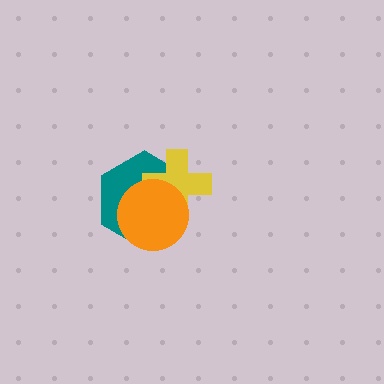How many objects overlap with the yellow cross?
2 objects overlap with the yellow cross.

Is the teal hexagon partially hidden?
Yes, it is partially covered by another shape.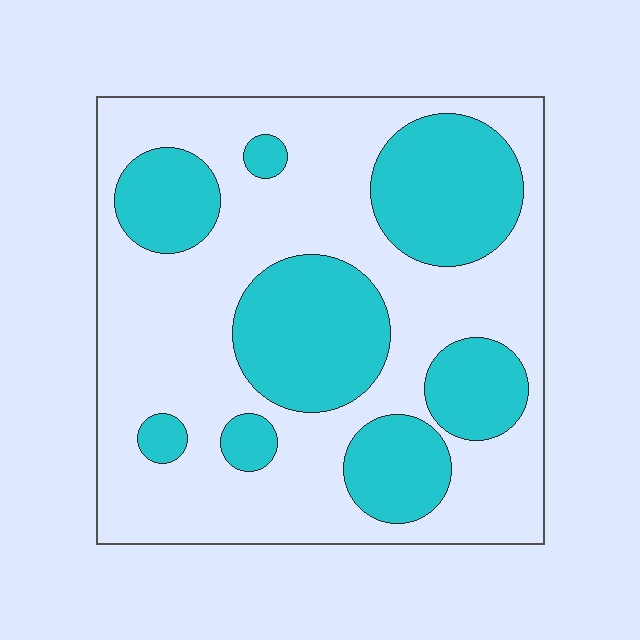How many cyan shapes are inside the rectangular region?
8.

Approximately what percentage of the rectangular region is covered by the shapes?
Approximately 35%.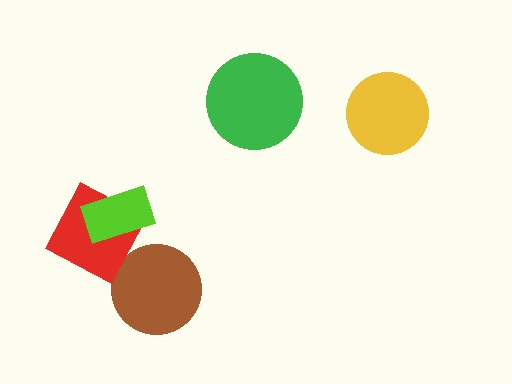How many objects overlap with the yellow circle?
0 objects overlap with the yellow circle.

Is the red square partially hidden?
Yes, it is partially covered by another shape.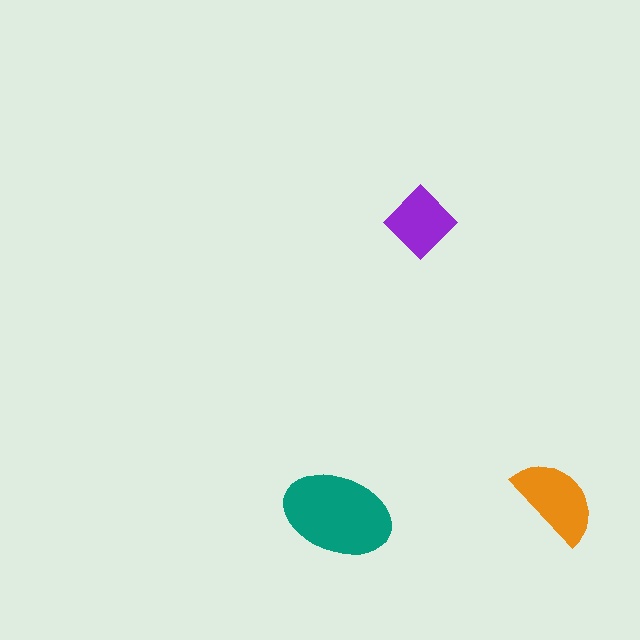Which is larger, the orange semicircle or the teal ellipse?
The teal ellipse.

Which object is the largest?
The teal ellipse.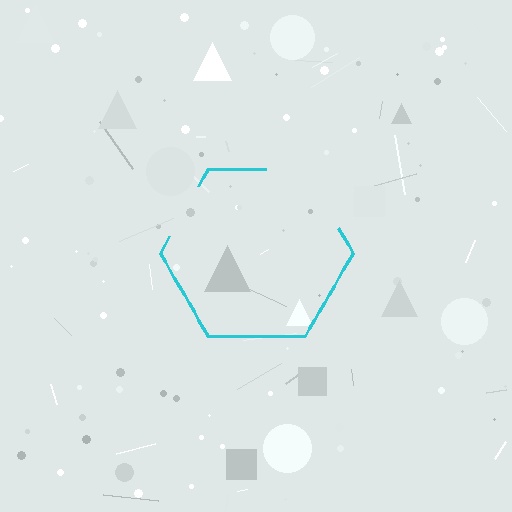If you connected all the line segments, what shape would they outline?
They would outline a hexagon.